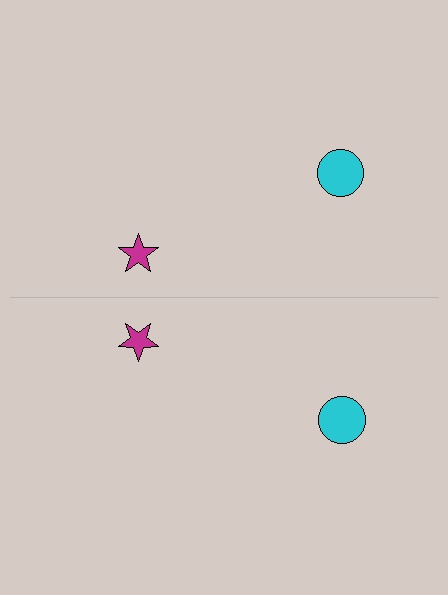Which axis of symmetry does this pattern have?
The pattern has a horizontal axis of symmetry running through the center of the image.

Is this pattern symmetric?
Yes, this pattern has bilateral (reflection) symmetry.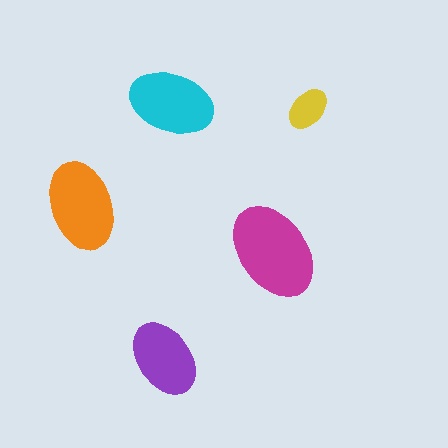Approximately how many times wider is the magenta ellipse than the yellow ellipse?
About 2 times wider.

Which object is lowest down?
The purple ellipse is bottommost.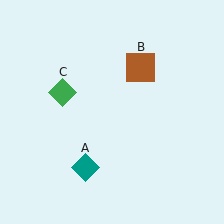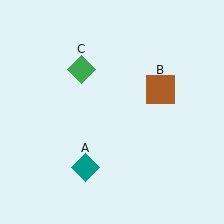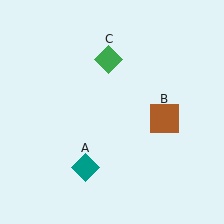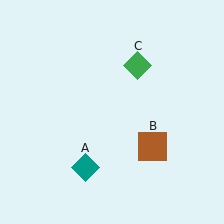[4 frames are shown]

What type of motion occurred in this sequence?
The brown square (object B), green diamond (object C) rotated clockwise around the center of the scene.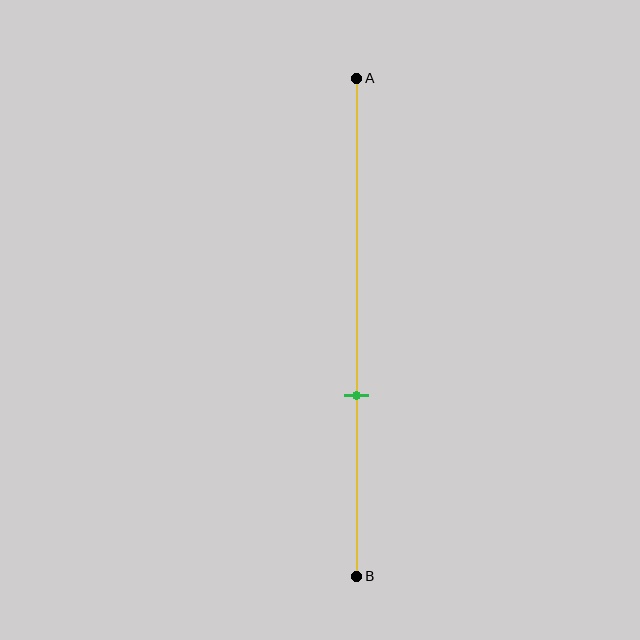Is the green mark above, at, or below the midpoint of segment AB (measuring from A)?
The green mark is below the midpoint of segment AB.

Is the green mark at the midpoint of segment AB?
No, the mark is at about 65% from A, not at the 50% midpoint.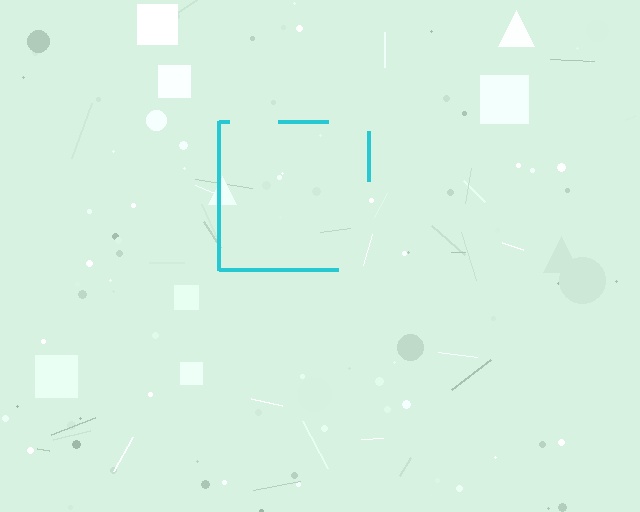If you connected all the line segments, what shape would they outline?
They would outline a square.